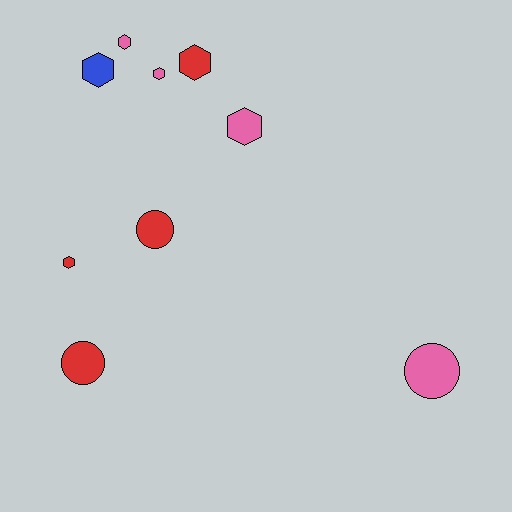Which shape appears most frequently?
Hexagon, with 6 objects.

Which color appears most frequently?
Pink, with 4 objects.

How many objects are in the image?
There are 9 objects.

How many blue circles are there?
There are no blue circles.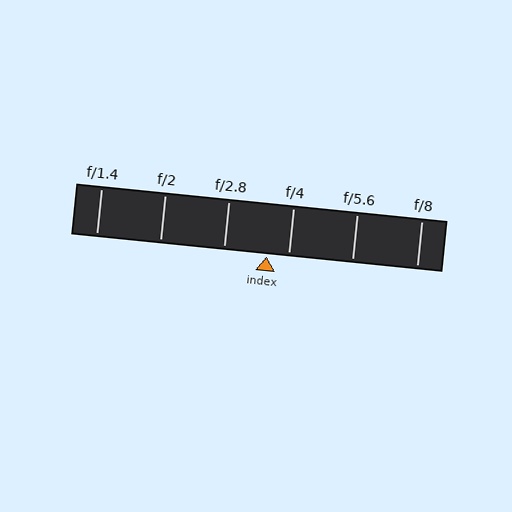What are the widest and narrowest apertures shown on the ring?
The widest aperture shown is f/1.4 and the narrowest is f/8.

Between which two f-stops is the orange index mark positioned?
The index mark is between f/2.8 and f/4.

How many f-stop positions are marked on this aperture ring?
There are 6 f-stop positions marked.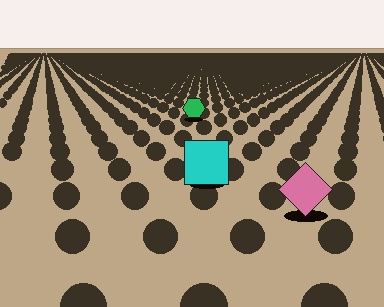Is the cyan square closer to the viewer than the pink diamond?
No. The pink diamond is closer — you can tell from the texture gradient: the ground texture is coarser near it.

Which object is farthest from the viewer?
The green hexagon is farthest from the viewer. It appears smaller and the ground texture around it is denser.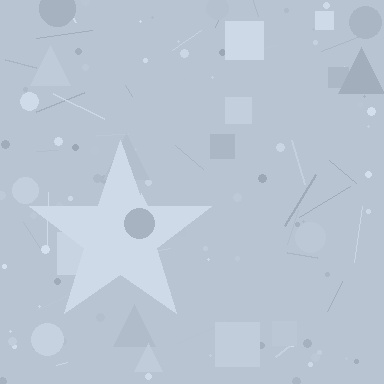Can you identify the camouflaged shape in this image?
The camouflaged shape is a star.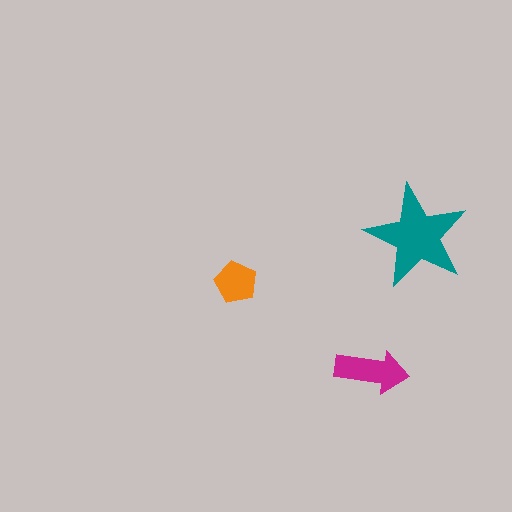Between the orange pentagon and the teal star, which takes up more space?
The teal star.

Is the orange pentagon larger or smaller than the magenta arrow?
Smaller.